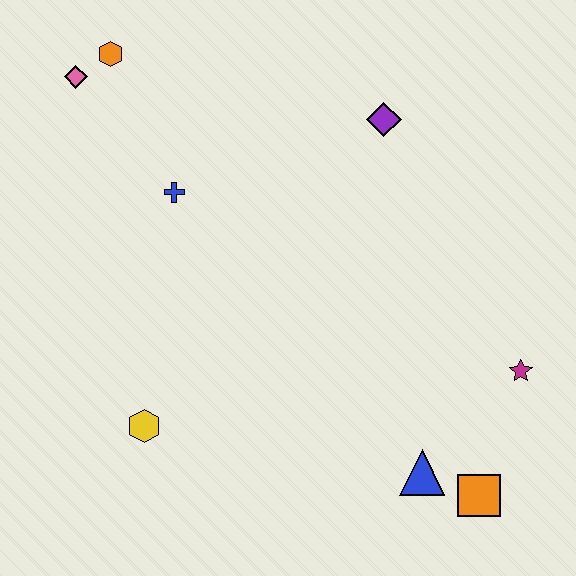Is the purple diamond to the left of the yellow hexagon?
No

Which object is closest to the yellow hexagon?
The blue cross is closest to the yellow hexagon.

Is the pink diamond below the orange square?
No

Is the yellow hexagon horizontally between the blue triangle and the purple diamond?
No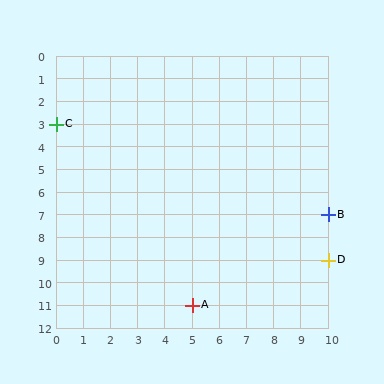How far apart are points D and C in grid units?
Points D and C are 10 columns and 6 rows apart (about 11.7 grid units diagonally).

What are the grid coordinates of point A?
Point A is at grid coordinates (5, 11).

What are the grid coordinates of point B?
Point B is at grid coordinates (10, 7).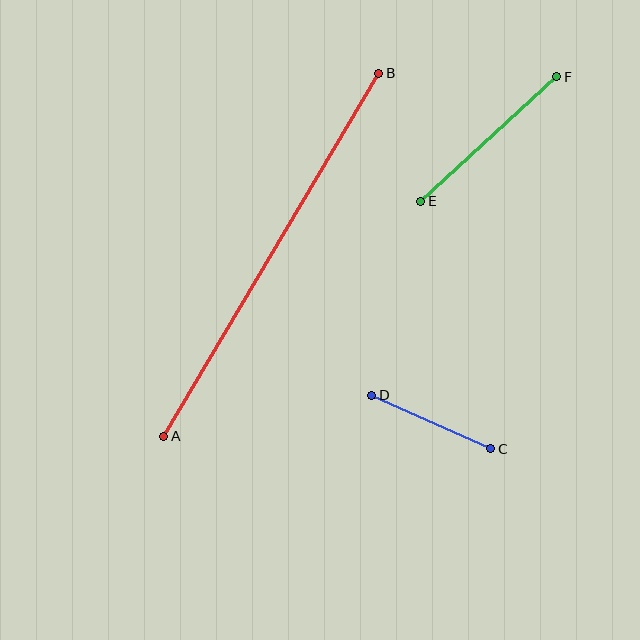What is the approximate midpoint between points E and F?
The midpoint is at approximately (489, 139) pixels.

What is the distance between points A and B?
The distance is approximately 422 pixels.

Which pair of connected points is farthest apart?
Points A and B are farthest apart.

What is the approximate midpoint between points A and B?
The midpoint is at approximately (271, 255) pixels.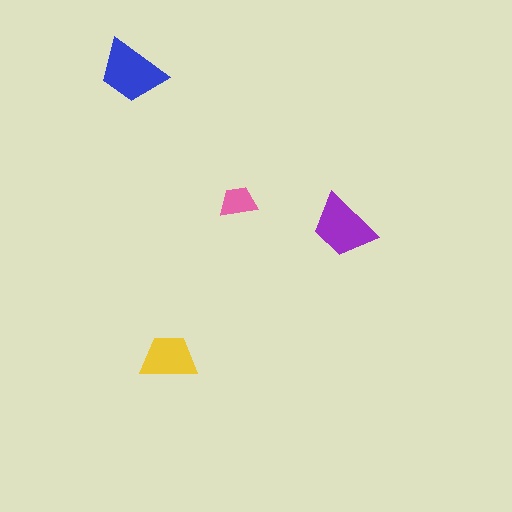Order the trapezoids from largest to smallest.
the blue one, the purple one, the yellow one, the pink one.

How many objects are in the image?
There are 4 objects in the image.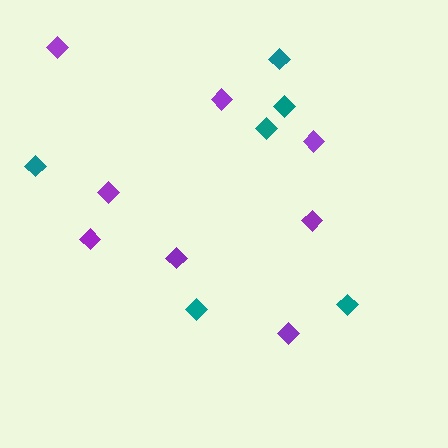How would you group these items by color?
There are 2 groups: one group of teal diamonds (6) and one group of purple diamonds (8).